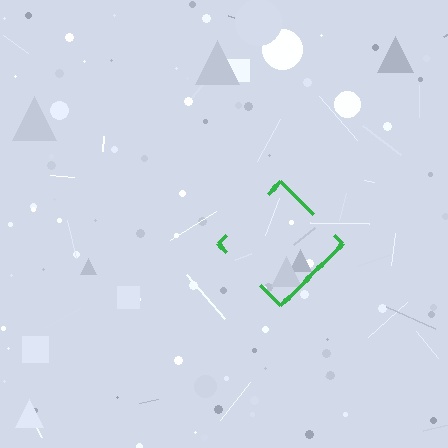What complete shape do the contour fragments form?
The contour fragments form a diamond.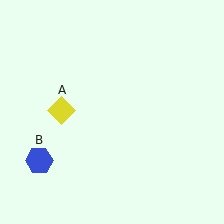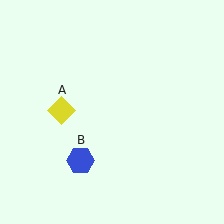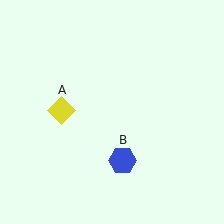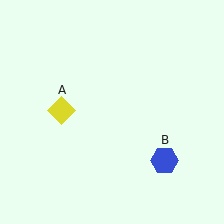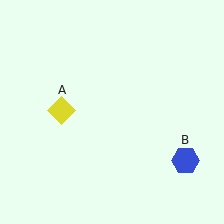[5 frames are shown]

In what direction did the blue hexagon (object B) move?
The blue hexagon (object B) moved right.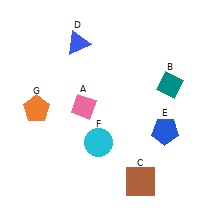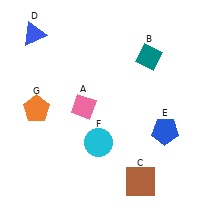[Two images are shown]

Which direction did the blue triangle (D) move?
The blue triangle (D) moved left.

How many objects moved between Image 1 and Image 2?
2 objects moved between the two images.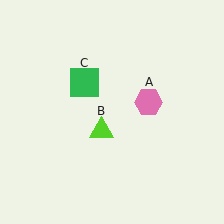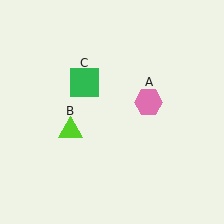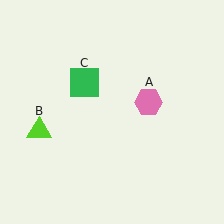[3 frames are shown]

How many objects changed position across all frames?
1 object changed position: lime triangle (object B).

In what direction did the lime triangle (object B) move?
The lime triangle (object B) moved left.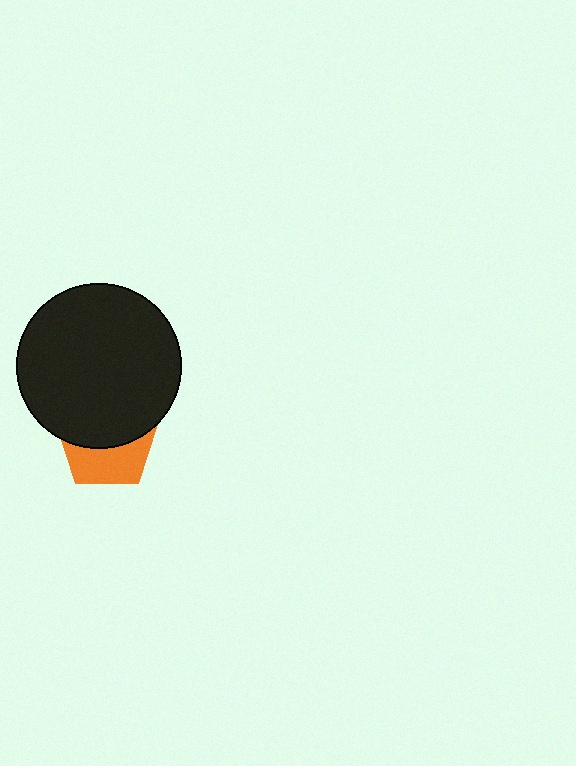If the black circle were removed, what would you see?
You would see the complete orange pentagon.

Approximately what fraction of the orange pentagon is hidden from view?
Roughly 55% of the orange pentagon is hidden behind the black circle.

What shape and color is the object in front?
The object in front is a black circle.